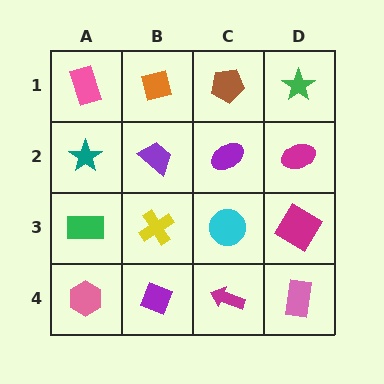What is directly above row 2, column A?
A pink rectangle.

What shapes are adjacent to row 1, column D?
A magenta ellipse (row 2, column D), a brown pentagon (row 1, column C).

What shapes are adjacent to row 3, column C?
A purple ellipse (row 2, column C), a magenta arrow (row 4, column C), a yellow cross (row 3, column B), a magenta diamond (row 3, column D).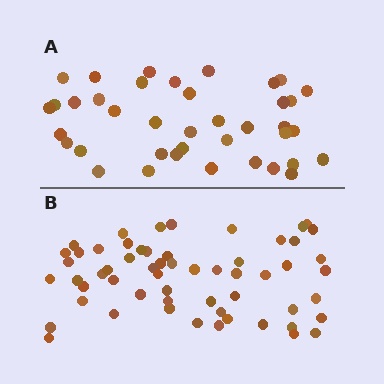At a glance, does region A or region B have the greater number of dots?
Region B (the bottom region) has more dots.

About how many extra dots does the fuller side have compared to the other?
Region B has approximately 20 more dots than region A.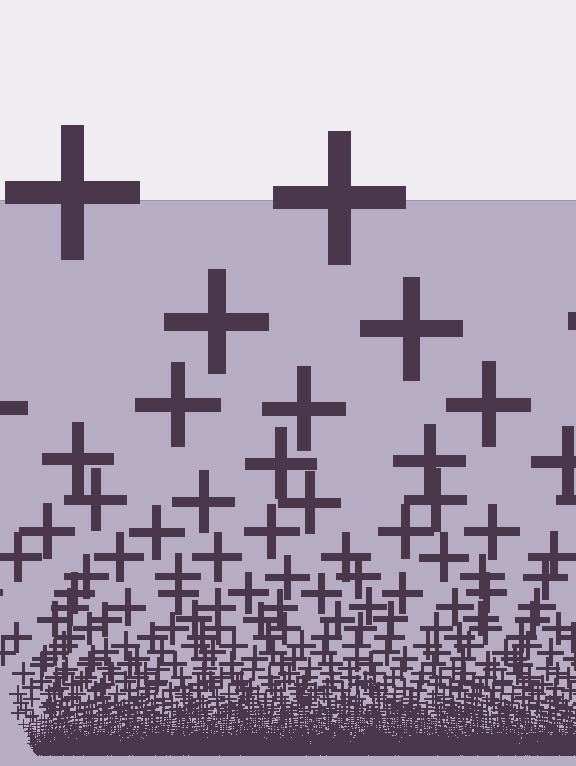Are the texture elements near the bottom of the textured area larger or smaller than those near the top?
Smaller. The gradient is inverted — elements near the bottom are smaller and denser.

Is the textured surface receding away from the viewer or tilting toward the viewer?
The surface appears to tilt toward the viewer. Texture elements get larger and sparser toward the top.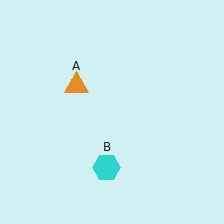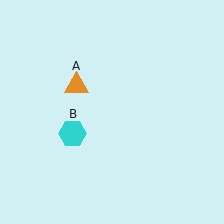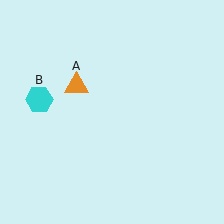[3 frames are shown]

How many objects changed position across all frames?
1 object changed position: cyan hexagon (object B).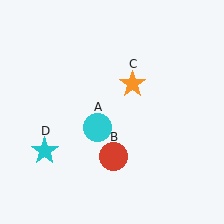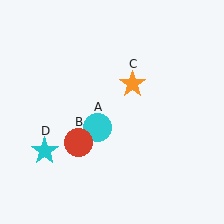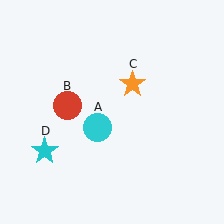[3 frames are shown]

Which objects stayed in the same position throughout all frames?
Cyan circle (object A) and orange star (object C) and cyan star (object D) remained stationary.